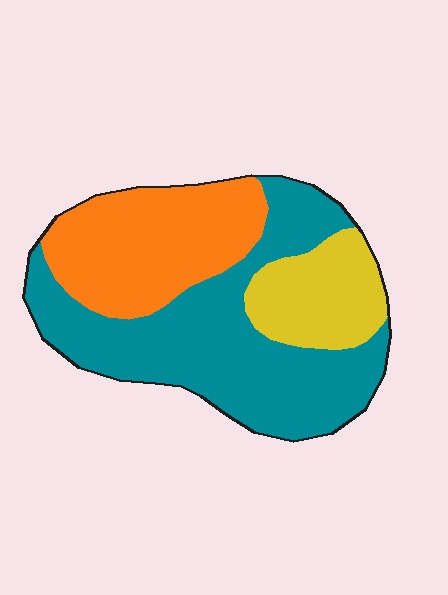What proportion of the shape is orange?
Orange covers roughly 30% of the shape.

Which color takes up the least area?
Yellow, at roughly 20%.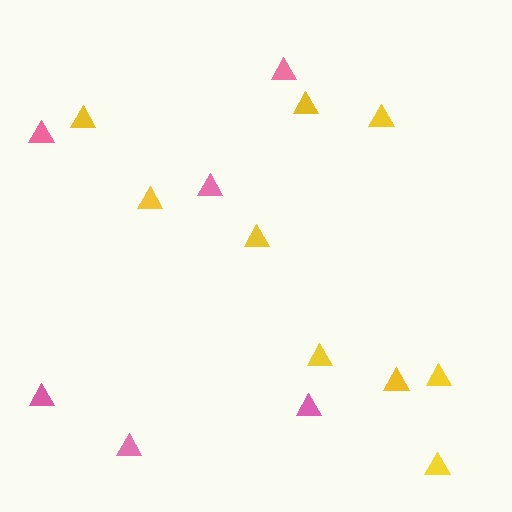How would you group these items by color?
There are 2 groups: one group of pink triangles (6) and one group of yellow triangles (9).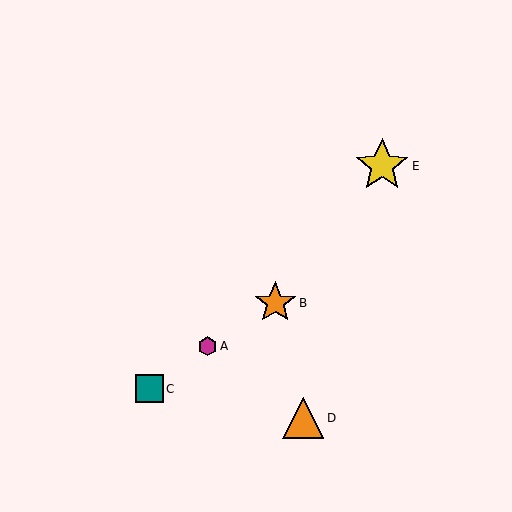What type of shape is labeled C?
Shape C is a teal square.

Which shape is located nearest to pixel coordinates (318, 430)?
The orange triangle (labeled D) at (303, 418) is nearest to that location.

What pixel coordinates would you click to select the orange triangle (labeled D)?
Click at (303, 418) to select the orange triangle D.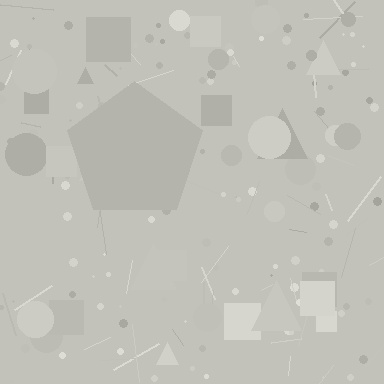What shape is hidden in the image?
A pentagon is hidden in the image.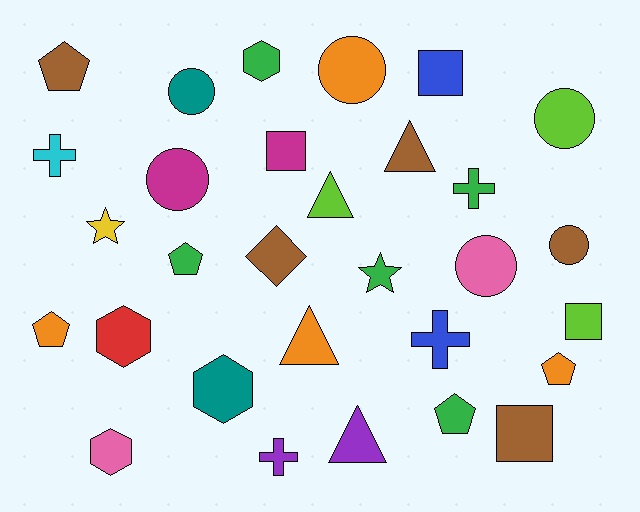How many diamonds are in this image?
There is 1 diamond.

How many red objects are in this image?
There is 1 red object.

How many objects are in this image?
There are 30 objects.